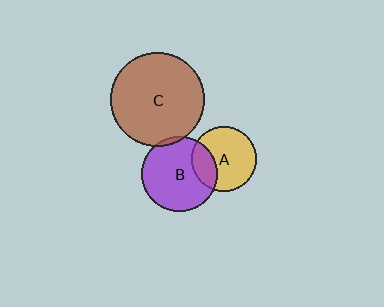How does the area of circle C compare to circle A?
Approximately 2.1 times.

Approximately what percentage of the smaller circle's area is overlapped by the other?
Approximately 25%.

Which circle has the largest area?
Circle C (brown).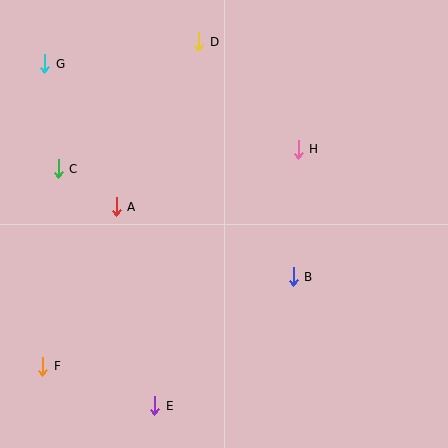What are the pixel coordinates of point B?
Point B is at (293, 277).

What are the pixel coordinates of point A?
Point A is at (116, 207).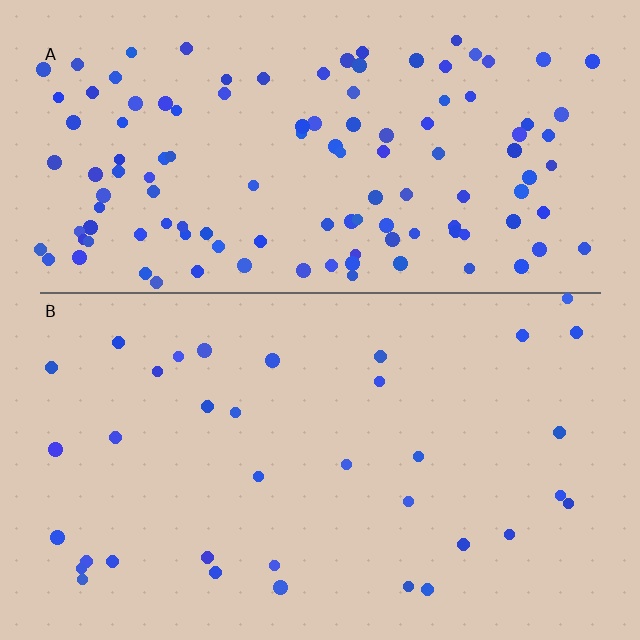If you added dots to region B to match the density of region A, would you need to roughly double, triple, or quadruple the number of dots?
Approximately triple.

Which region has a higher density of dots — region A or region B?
A (the top).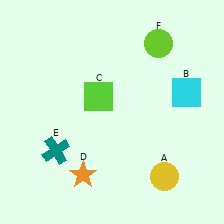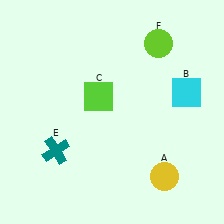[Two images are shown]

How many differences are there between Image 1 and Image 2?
There is 1 difference between the two images.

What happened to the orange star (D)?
The orange star (D) was removed in Image 2. It was in the bottom-left area of Image 1.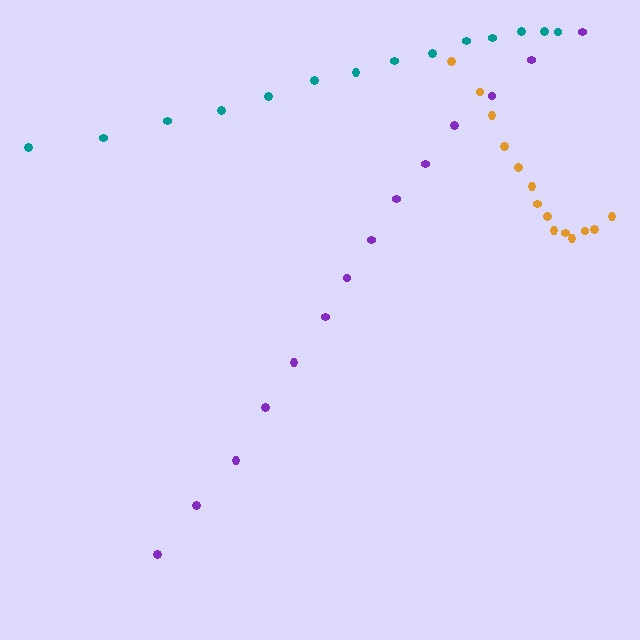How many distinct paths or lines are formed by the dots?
There are 3 distinct paths.